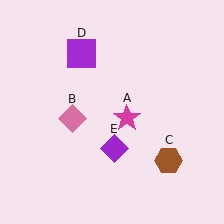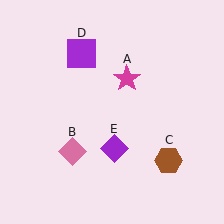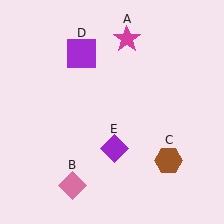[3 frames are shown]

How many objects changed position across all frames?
2 objects changed position: magenta star (object A), pink diamond (object B).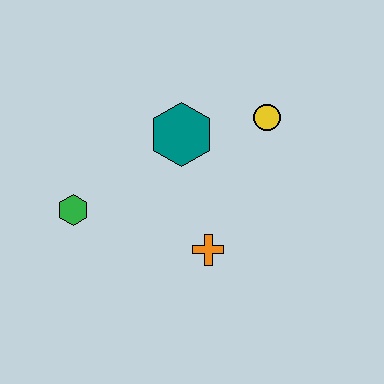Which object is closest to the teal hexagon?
The yellow circle is closest to the teal hexagon.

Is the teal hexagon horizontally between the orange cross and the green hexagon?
Yes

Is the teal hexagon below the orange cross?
No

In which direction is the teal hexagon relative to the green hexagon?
The teal hexagon is to the right of the green hexagon.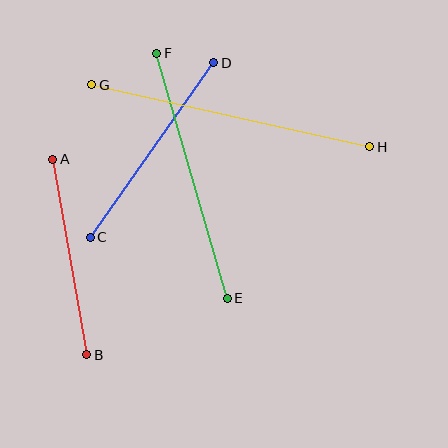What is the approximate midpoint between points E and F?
The midpoint is at approximately (192, 176) pixels.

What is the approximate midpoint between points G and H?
The midpoint is at approximately (231, 116) pixels.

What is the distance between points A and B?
The distance is approximately 198 pixels.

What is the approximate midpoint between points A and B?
The midpoint is at approximately (70, 257) pixels.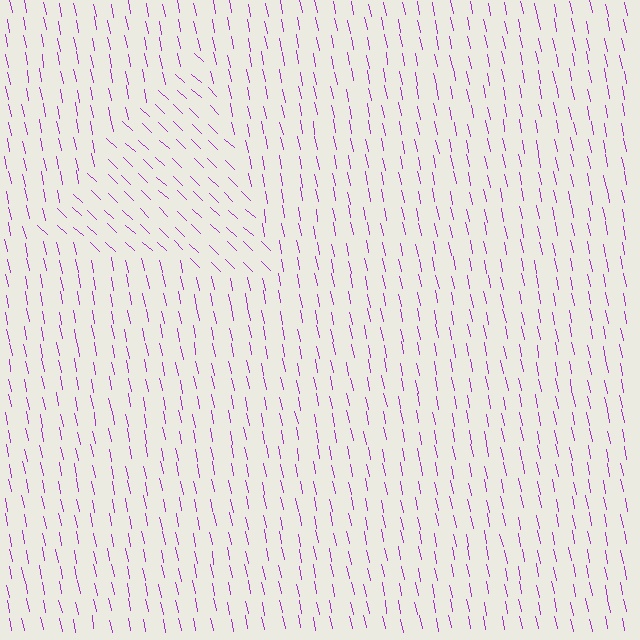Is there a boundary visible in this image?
Yes, there is a texture boundary formed by a change in line orientation.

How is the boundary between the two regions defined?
The boundary is defined purely by a change in line orientation (approximately 35 degrees difference). All lines are the same color and thickness.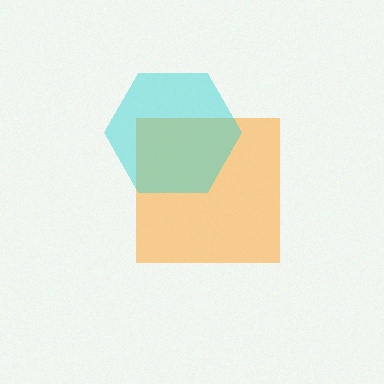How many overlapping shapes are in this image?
There are 2 overlapping shapes in the image.